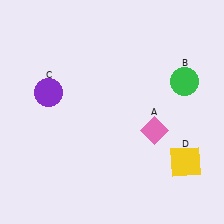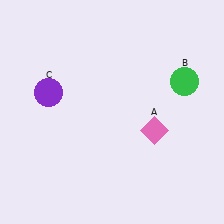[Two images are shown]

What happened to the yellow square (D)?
The yellow square (D) was removed in Image 2. It was in the bottom-right area of Image 1.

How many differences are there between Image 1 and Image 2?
There is 1 difference between the two images.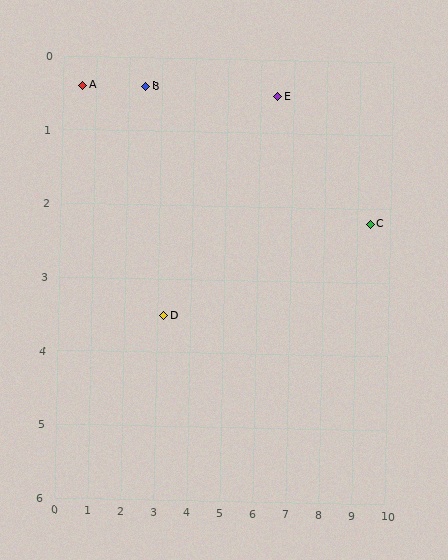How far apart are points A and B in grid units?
Points A and B are about 1.9 grid units apart.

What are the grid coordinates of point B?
Point B is at approximately (2.5, 0.4).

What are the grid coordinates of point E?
Point E is at approximately (6.5, 0.5).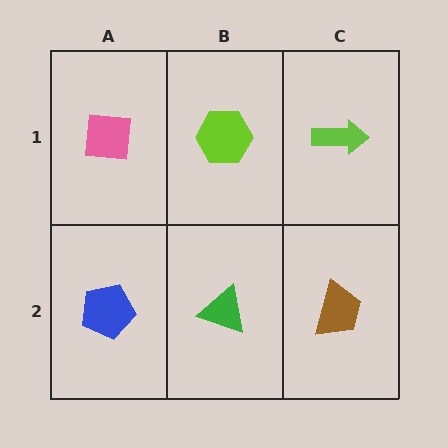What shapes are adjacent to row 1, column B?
A green triangle (row 2, column B), a pink square (row 1, column A), a lime arrow (row 1, column C).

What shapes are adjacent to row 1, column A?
A blue pentagon (row 2, column A), a lime hexagon (row 1, column B).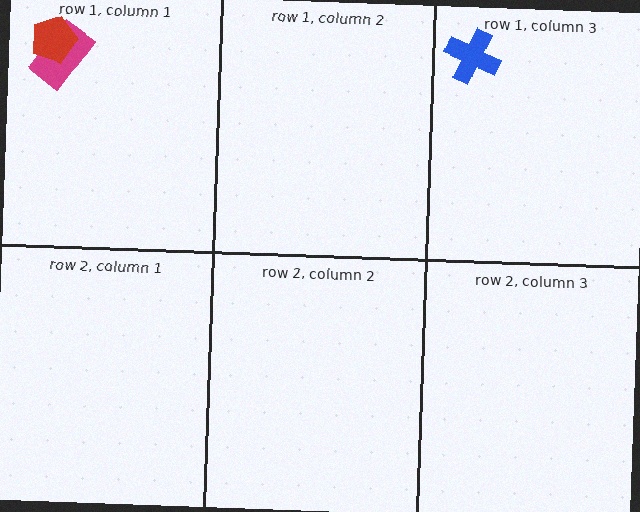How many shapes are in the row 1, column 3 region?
1.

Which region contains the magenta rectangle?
The row 1, column 1 region.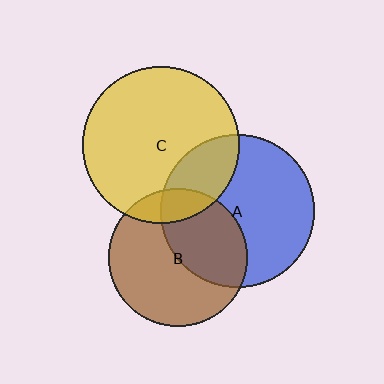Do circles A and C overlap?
Yes.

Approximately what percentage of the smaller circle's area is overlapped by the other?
Approximately 25%.